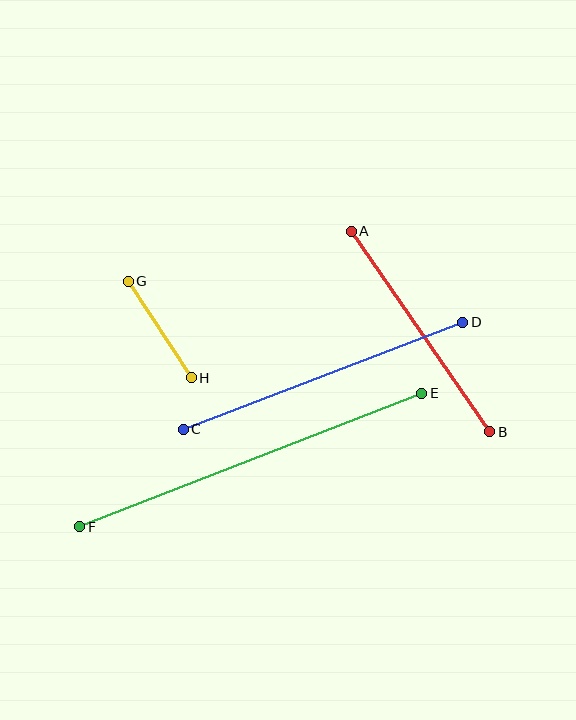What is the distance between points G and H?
The distance is approximately 115 pixels.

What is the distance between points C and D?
The distance is approximately 299 pixels.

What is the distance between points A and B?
The distance is approximately 244 pixels.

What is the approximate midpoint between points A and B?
The midpoint is at approximately (421, 332) pixels.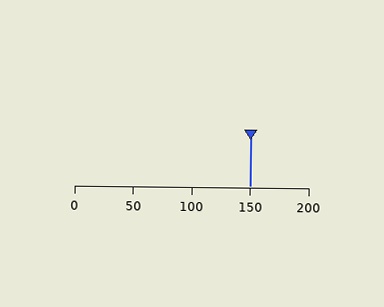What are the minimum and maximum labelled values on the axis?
The axis runs from 0 to 200.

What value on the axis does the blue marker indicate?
The marker indicates approximately 150.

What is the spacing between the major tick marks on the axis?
The major ticks are spaced 50 apart.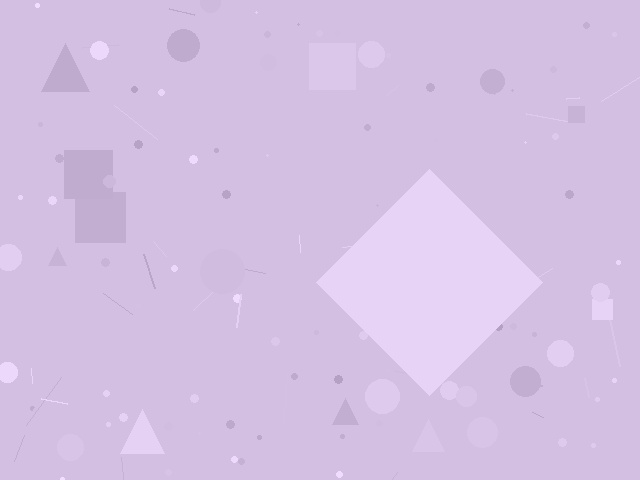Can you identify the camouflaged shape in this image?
The camouflaged shape is a diamond.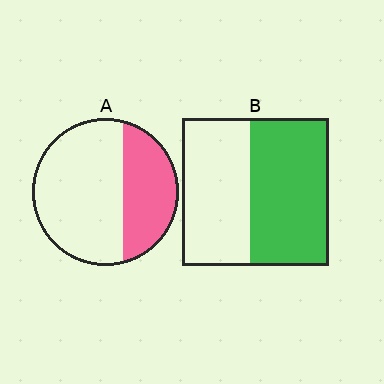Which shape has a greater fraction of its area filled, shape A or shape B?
Shape B.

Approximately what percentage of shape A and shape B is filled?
A is approximately 35% and B is approximately 55%.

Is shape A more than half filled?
No.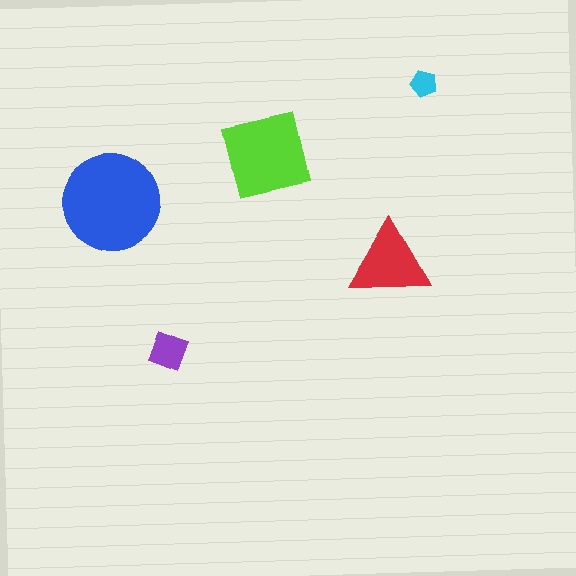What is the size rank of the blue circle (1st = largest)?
1st.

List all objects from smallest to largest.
The cyan pentagon, the purple diamond, the red triangle, the lime square, the blue circle.